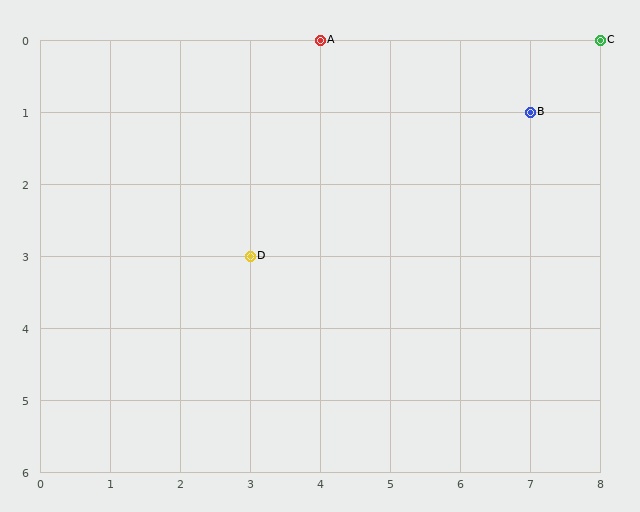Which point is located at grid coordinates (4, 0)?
Point A is at (4, 0).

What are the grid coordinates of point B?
Point B is at grid coordinates (7, 1).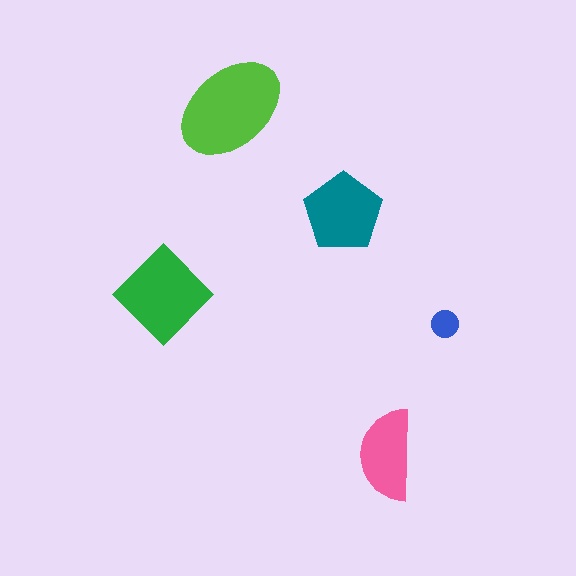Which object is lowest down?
The pink semicircle is bottommost.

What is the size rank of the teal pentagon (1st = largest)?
3rd.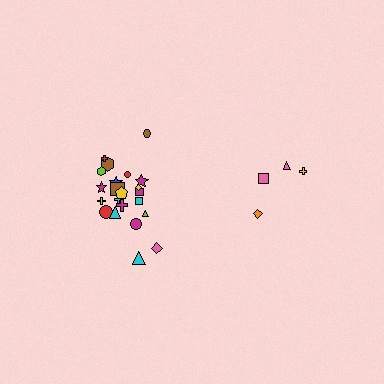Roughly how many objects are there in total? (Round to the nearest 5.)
Roughly 25 objects in total.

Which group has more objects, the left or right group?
The left group.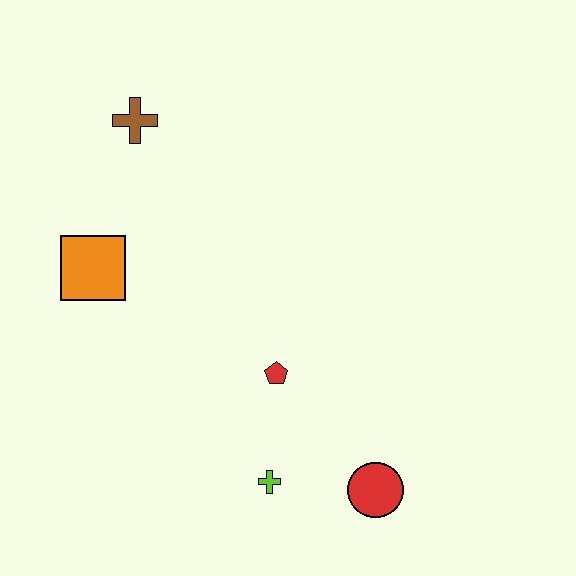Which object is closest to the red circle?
The lime cross is closest to the red circle.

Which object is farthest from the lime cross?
The brown cross is farthest from the lime cross.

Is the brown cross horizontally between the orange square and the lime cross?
Yes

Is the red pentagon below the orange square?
Yes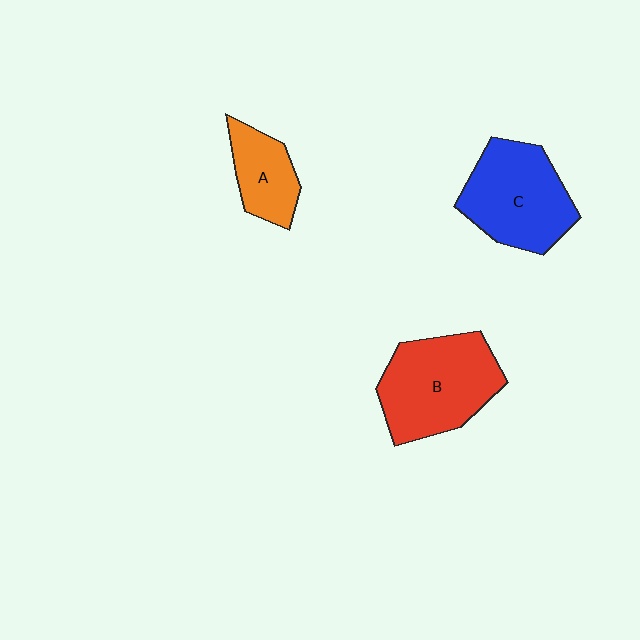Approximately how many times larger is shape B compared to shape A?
Approximately 1.9 times.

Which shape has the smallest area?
Shape A (orange).